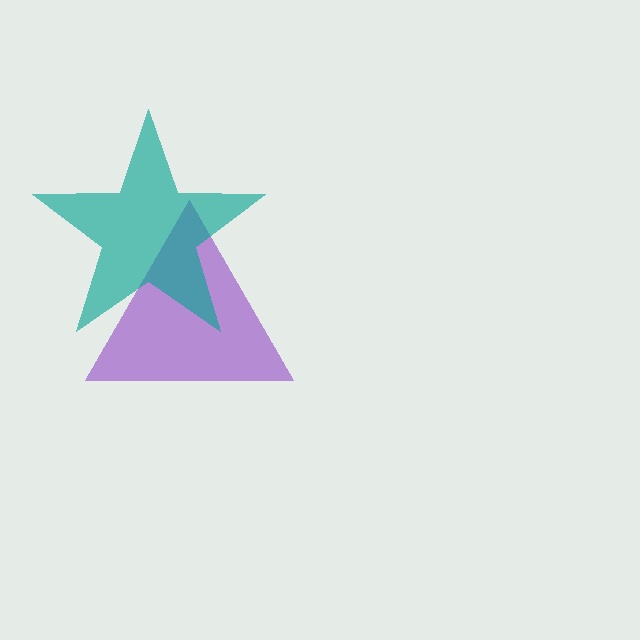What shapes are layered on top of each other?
The layered shapes are: a purple triangle, a teal star.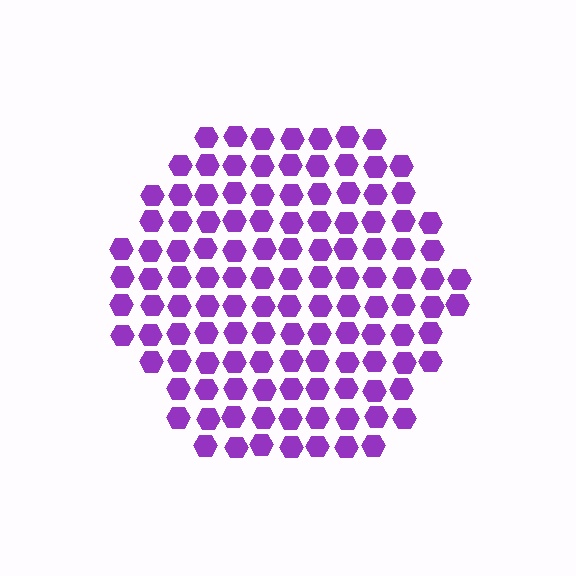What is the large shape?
The large shape is a hexagon.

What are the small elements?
The small elements are hexagons.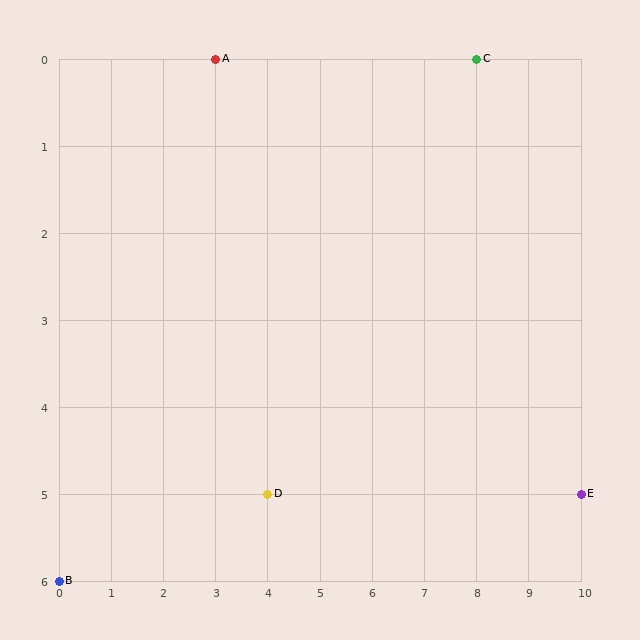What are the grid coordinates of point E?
Point E is at grid coordinates (10, 5).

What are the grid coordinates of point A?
Point A is at grid coordinates (3, 0).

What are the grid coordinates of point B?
Point B is at grid coordinates (0, 6).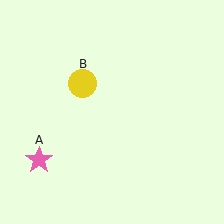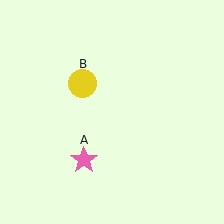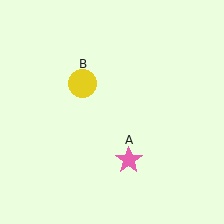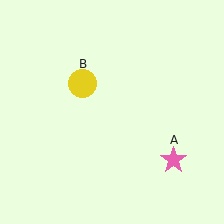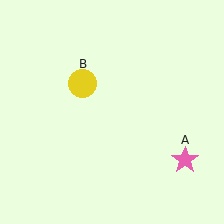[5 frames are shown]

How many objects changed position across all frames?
1 object changed position: pink star (object A).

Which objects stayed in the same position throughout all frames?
Yellow circle (object B) remained stationary.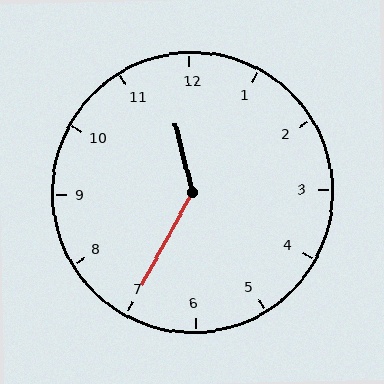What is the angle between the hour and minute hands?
Approximately 138 degrees.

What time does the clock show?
11:35.